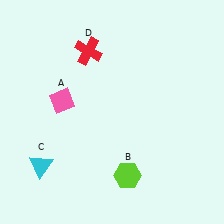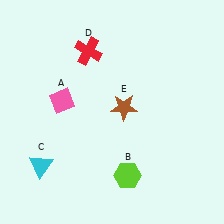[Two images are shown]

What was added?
A brown star (E) was added in Image 2.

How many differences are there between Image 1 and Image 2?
There is 1 difference between the two images.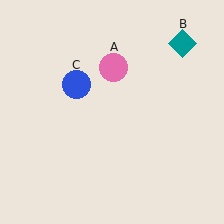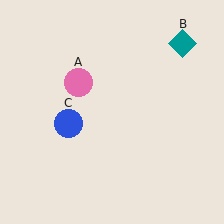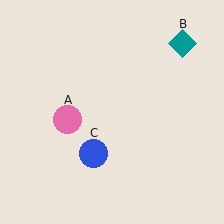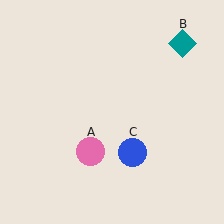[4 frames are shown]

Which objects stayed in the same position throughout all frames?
Teal diamond (object B) remained stationary.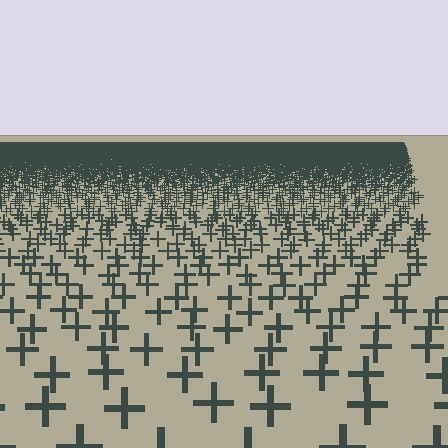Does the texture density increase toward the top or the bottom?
Density increases toward the top.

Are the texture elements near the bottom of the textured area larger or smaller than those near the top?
Larger. Near the bottom, elements are closer to the viewer and appear at a bigger on-screen size.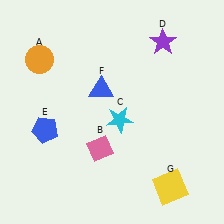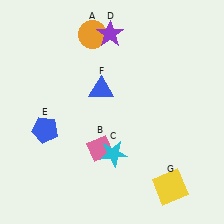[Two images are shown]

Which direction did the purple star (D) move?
The purple star (D) moved left.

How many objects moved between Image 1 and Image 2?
3 objects moved between the two images.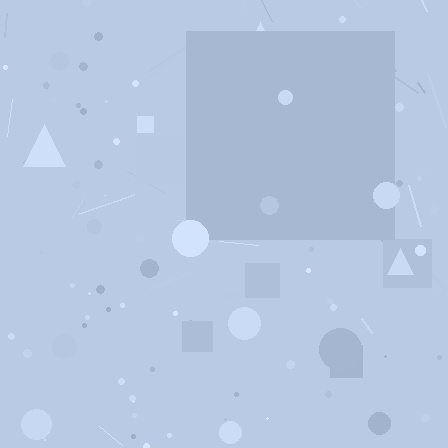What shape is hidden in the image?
A square is hidden in the image.